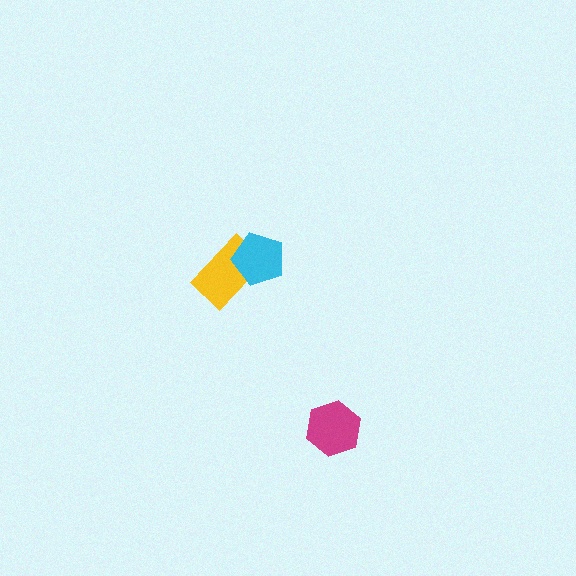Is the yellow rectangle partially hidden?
Yes, it is partially covered by another shape.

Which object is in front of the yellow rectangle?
The cyan pentagon is in front of the yellow rectangle.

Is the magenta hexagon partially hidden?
No, no other shape covers it.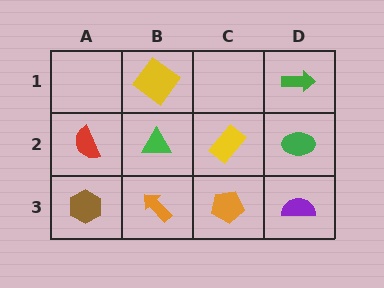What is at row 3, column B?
An orange arrow.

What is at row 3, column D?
A purple semicircle.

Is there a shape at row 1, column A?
No, that cell is empty.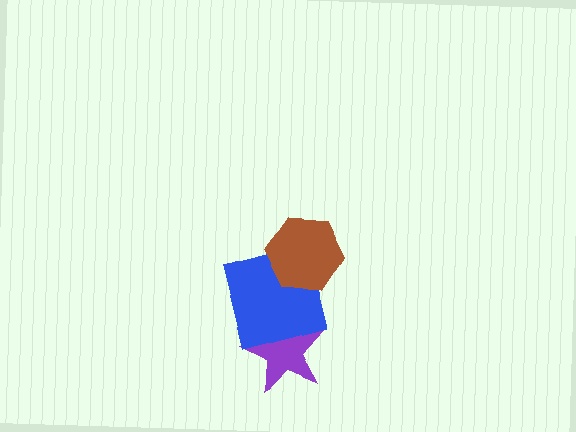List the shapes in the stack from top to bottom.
From top to bottom: the brown hexagon, the blue square, the purple star.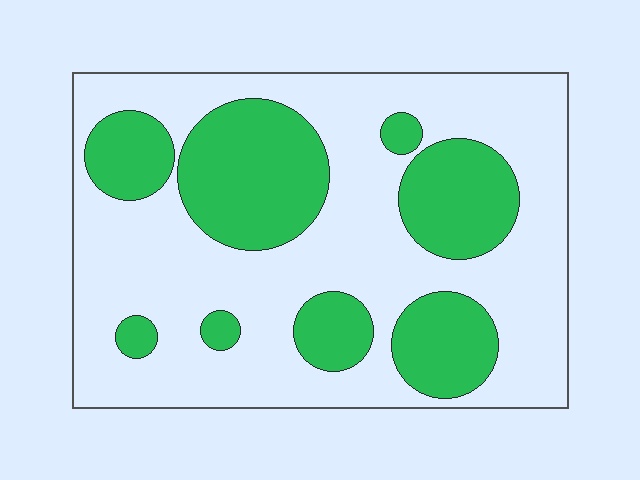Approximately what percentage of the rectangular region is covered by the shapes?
Approximately 35%.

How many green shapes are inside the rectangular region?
8.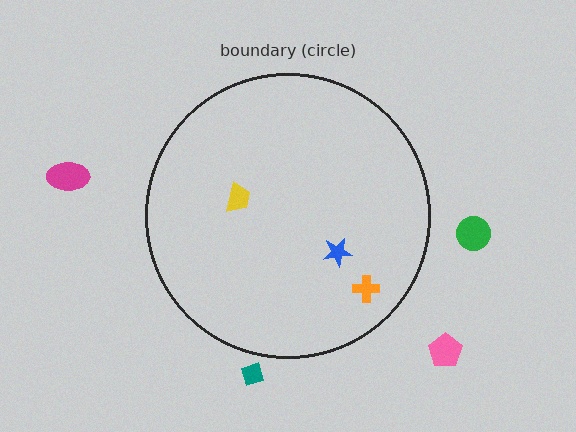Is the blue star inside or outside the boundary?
Inside.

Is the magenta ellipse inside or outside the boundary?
Outside.